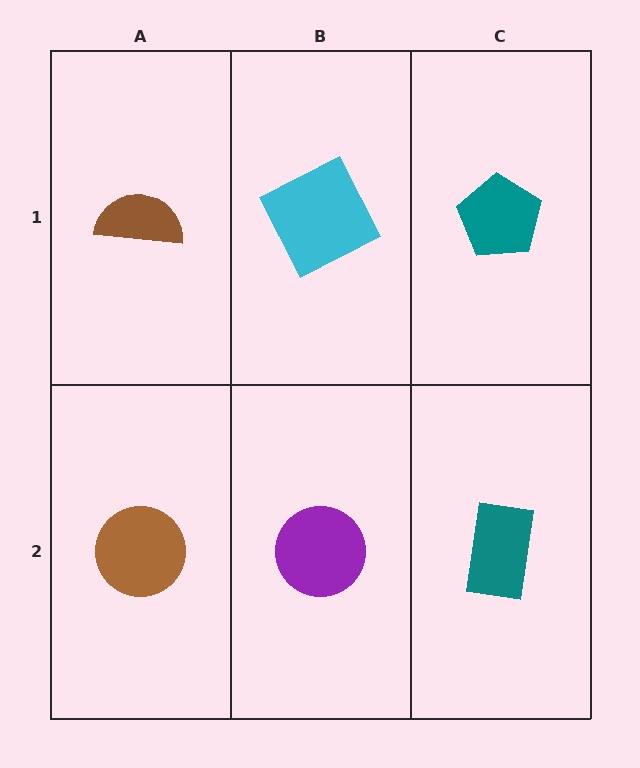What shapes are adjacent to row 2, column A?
A brown semicircle (row 1, column A), a purple circle (row 2, column B).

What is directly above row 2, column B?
A cyan square.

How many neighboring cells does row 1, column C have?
2.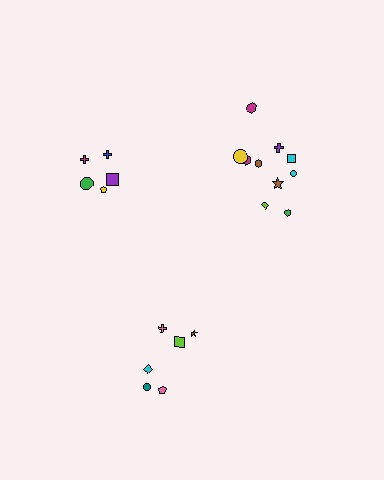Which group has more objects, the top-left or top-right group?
The top-right group.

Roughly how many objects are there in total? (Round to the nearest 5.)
Roughly 20 objects in total.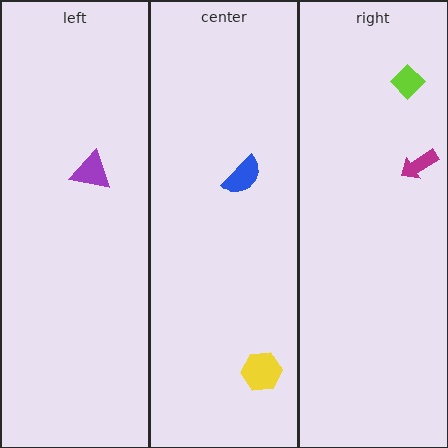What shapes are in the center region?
The blue semicircle, the yellow hexagon.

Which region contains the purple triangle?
The left region.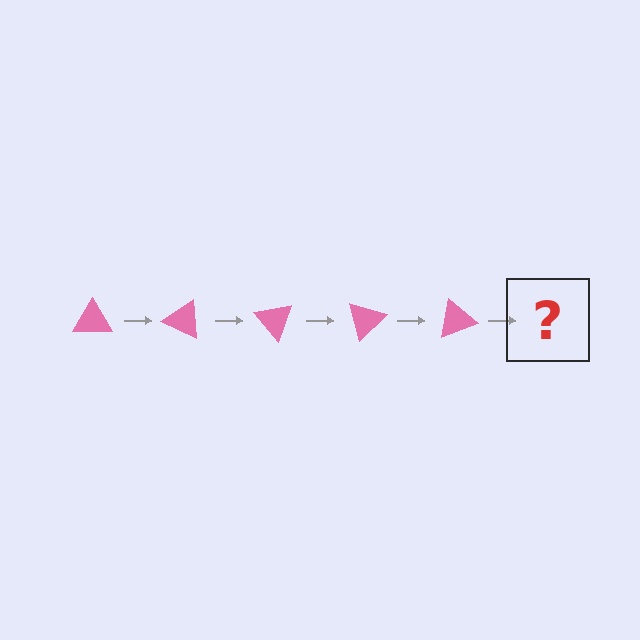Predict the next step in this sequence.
The next step is a pink triangle rotated 125 degrees.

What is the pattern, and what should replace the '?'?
The pattern is that the triangle rotates 25 degrees each step. The '?' should be a pink triangle rotated 125 degrees.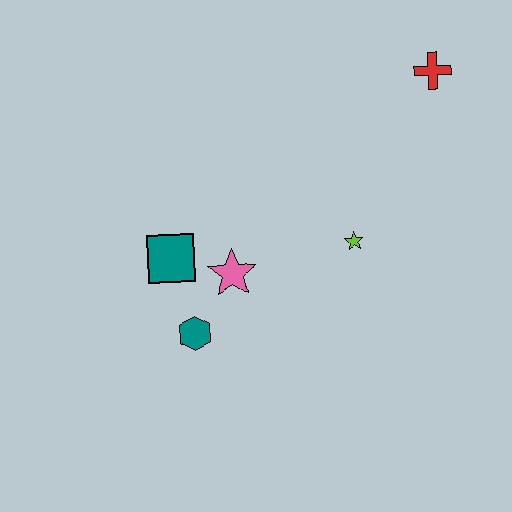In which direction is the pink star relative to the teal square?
The pink star is to the right of the teal square.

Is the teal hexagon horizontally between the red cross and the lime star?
No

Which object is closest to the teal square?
The pink star is closest to the teal square.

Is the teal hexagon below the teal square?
Yes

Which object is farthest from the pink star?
The red cross is farthest from the pink star.